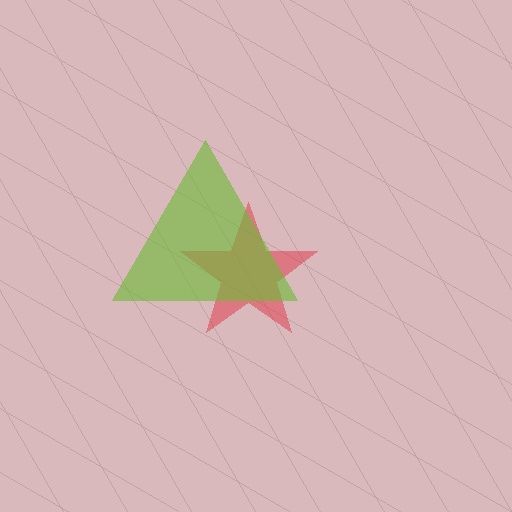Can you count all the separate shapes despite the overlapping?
Yes, there are 2 separate shapes.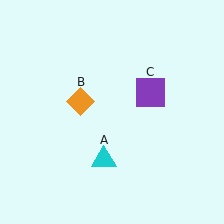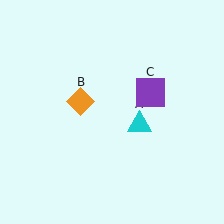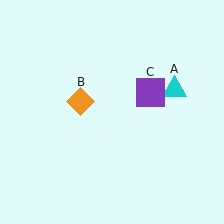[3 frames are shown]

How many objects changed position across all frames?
1 object changed position: cyan triangle (object A).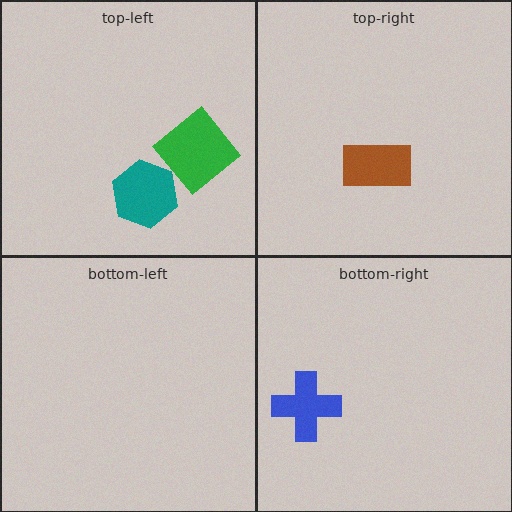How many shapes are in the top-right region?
1.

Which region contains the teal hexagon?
The top-left region.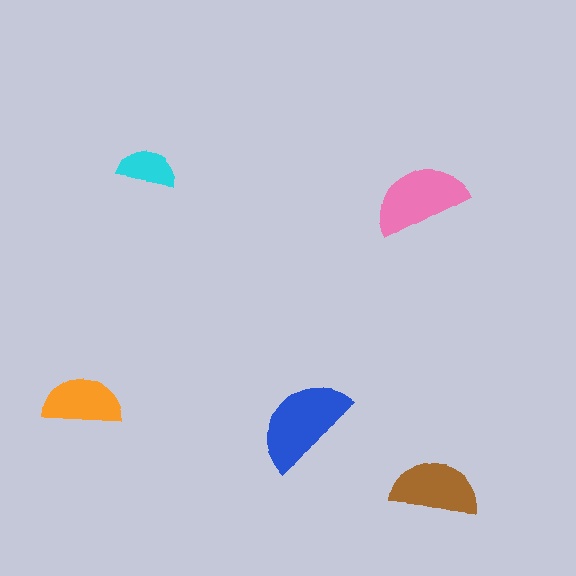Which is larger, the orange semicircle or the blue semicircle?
The blue one.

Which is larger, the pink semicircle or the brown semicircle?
The pink one.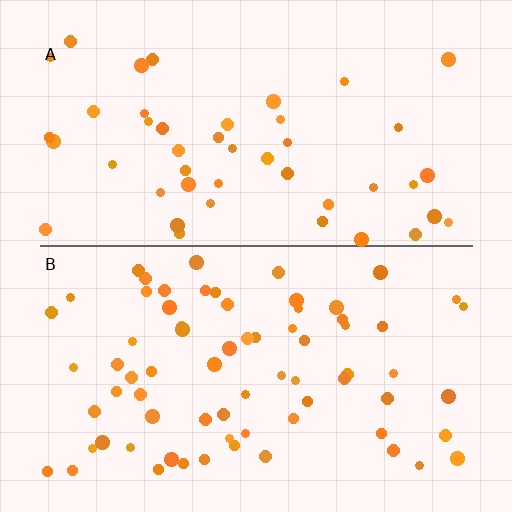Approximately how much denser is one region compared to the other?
Approximately 1.5× — region B over region A.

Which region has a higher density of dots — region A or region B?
B (the bottom).